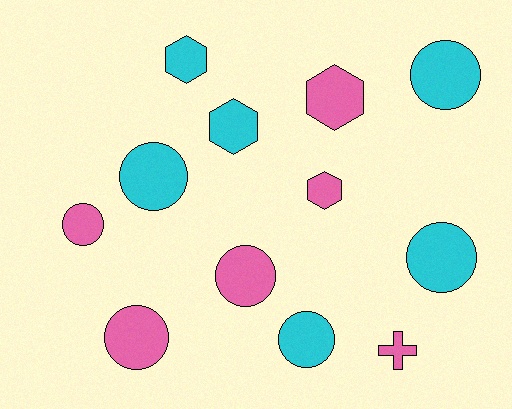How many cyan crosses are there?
There are no cyan crosses.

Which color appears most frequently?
Pink, with 6 objects.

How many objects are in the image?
There are 12 objects.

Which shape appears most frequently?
Circle, with 7 objects.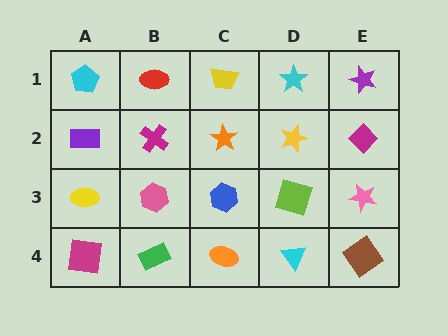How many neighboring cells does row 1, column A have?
2.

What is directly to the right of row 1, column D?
A purple star.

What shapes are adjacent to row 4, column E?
A pink star (row 3, column E), a cyan triangle (row 4, column D).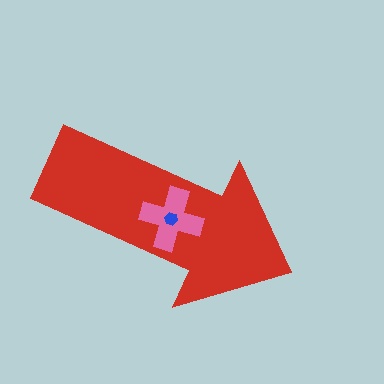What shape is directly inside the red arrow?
The pink cross.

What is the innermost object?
The blue hexagon.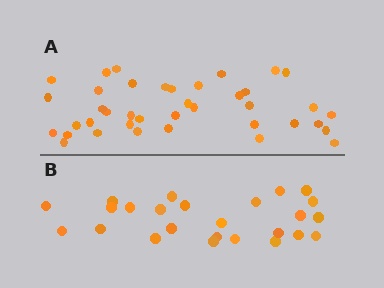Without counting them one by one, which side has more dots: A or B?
Region A (the top region) has more dots.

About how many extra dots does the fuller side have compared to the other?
Region A has approximately 15 more dots than region B.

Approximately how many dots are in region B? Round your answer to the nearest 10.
About 20 dots. (The exact count is 25, which rounds to 20.)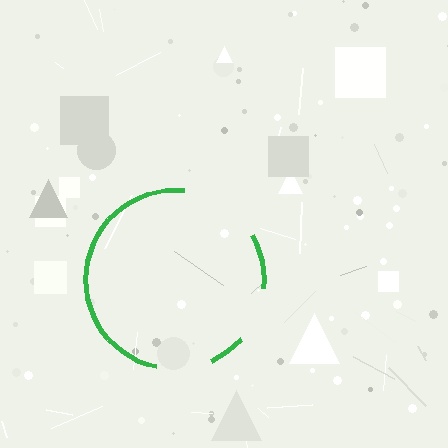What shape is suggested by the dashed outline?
The dashed outline suggests a circle.